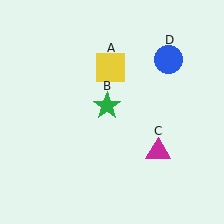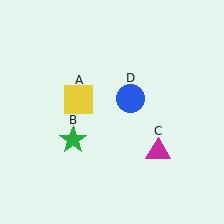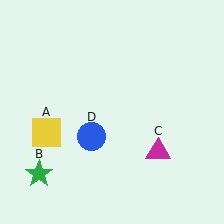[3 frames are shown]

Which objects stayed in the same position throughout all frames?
Magenta triangle (object C) remained stationary.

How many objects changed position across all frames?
3 objects changed position: yellow square (object A), green star (object B), blue circle (object D).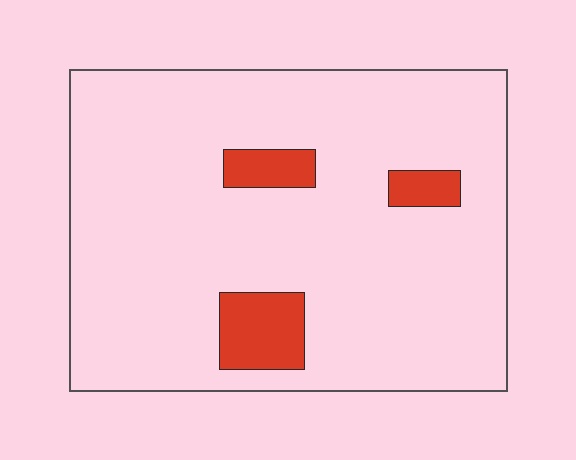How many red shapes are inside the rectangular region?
3.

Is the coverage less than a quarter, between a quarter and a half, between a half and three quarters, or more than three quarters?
Less than a quarter.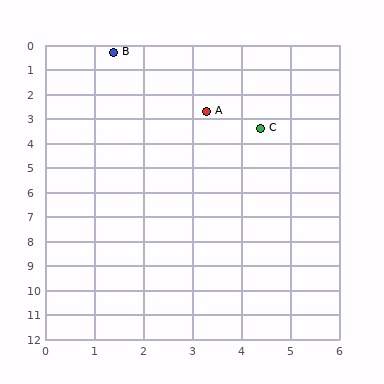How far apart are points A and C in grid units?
Points A and C are about 1.3 grid units apart.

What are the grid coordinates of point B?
Point B is at approximately (1.4, 0.3).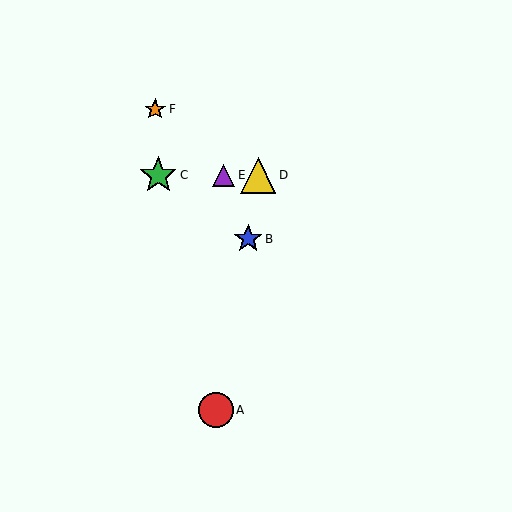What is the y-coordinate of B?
Object B is at y≈239.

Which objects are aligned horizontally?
Objects C, D, E are aligned horizontally.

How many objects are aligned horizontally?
3 objects (C, D, E) are aligned horizontally.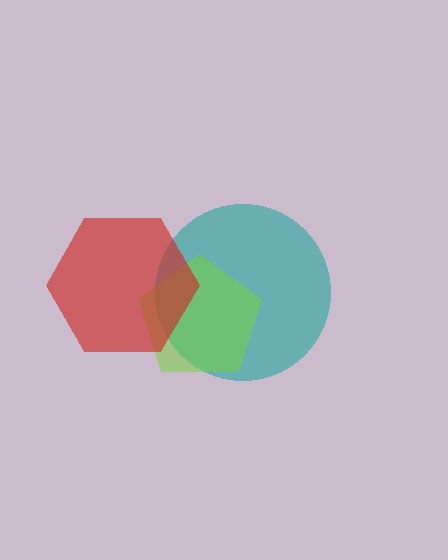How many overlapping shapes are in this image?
There are 3 overlapping shapes in the image.